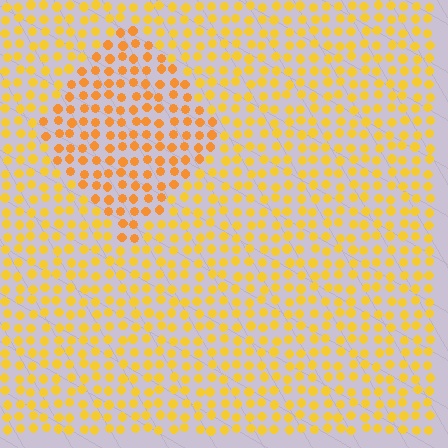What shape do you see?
I see a diamond.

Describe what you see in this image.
The image is filled with small yellow elements in a uniform arrangement. A diamond-shaped region is visible where the elements are tinted to a slightly different hue, forming a subtle color boundary.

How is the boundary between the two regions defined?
The boundary is defined purely by a slight shift in hue (about 19 degrees). Spacing, size, and orientation are identical on both sides.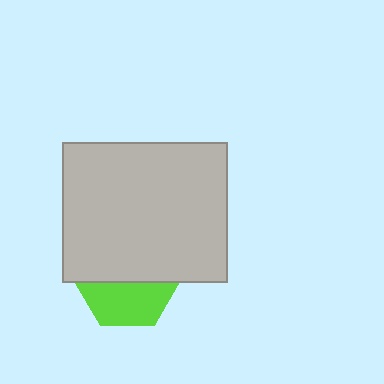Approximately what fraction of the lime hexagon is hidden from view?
Roughly 58% of the lime hexagon is hidden behind the light gray rectangle.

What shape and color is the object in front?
The object in front is a light gray rectangle.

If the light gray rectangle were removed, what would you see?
You would see the complete lime hexagon.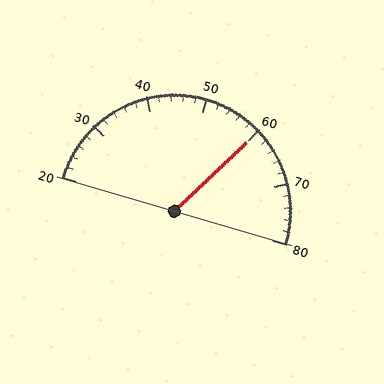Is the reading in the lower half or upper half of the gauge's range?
The reading is in the upper half of the range (20 to 80).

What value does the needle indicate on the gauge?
The needle indicates approximately 60.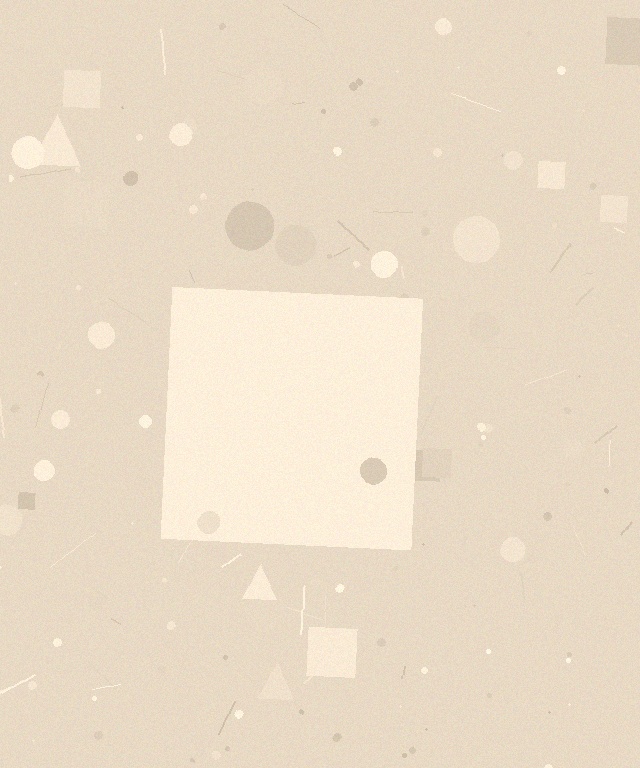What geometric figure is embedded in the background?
A square is embedded in the background.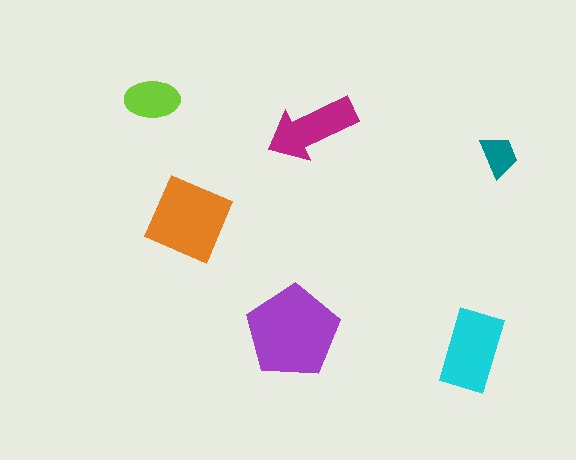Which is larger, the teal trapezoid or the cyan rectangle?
The cyan rectangle.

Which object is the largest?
The purple pentagon.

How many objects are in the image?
There are 6 objects in the image.